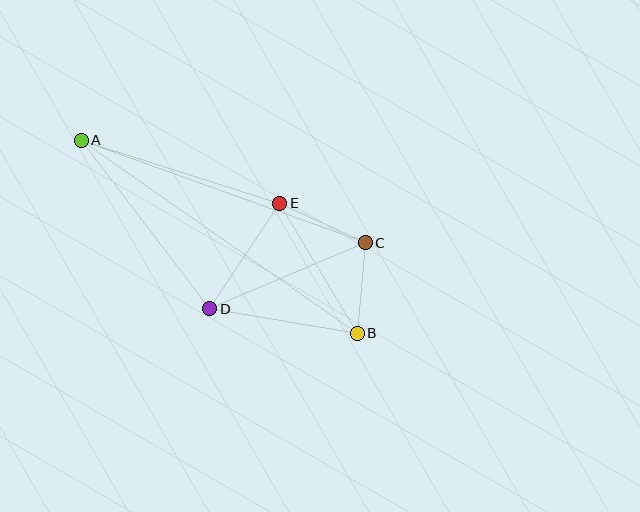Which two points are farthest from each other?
Points A and B are farthest from each other.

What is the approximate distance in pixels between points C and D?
The distance between C and D is approximately 169 pixels.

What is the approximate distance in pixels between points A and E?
The distance between A and E is approximately 209 pixels.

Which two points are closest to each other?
Points B and C are closest to each other.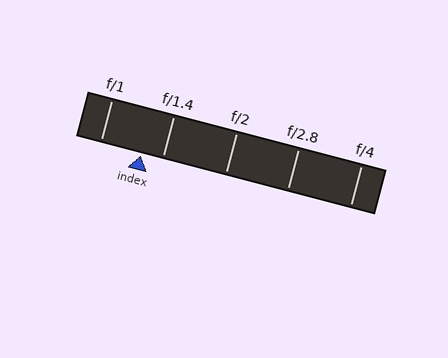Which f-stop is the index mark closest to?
The index mark is closest to f/1.4.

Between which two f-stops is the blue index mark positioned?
The index mark is between f/1 and f/1.4.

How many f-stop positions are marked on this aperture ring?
There are 5 f-stop positions marked.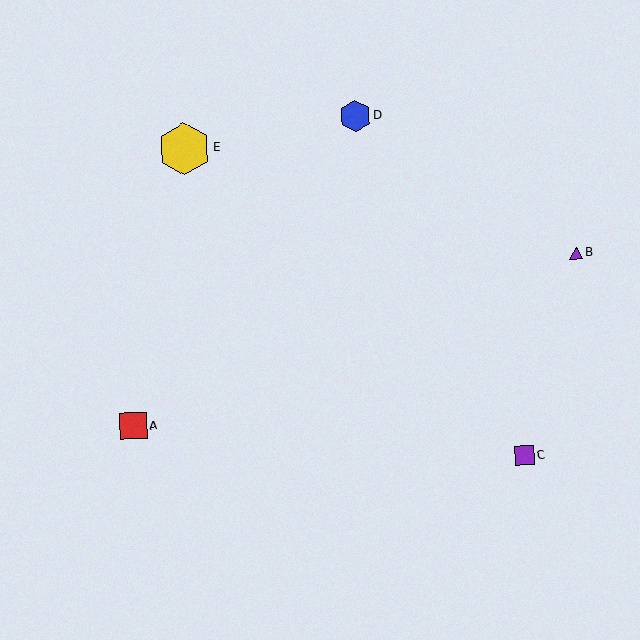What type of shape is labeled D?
Shape D is a blue hexagon.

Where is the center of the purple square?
The center of the purple square is at (524, 456).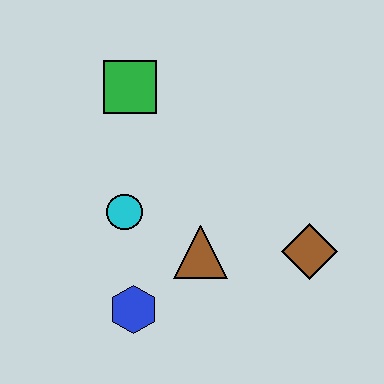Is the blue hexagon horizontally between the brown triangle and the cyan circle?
Yes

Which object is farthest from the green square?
The brown diamond is farthest from the green square.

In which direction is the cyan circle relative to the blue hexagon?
The cyan circle is above the blue hexagon.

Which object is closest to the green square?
The cyan circle is closest to the green square.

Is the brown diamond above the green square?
No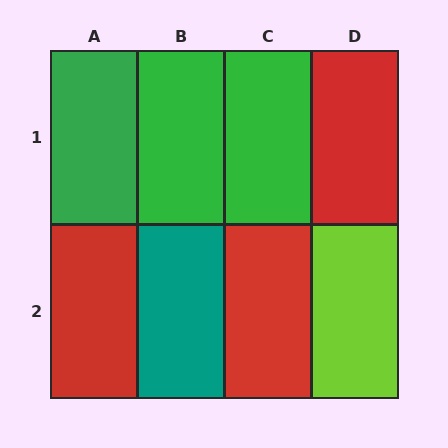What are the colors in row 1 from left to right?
Green, green, green, red.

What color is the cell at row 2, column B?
Teal.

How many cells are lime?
1 cell is lime.